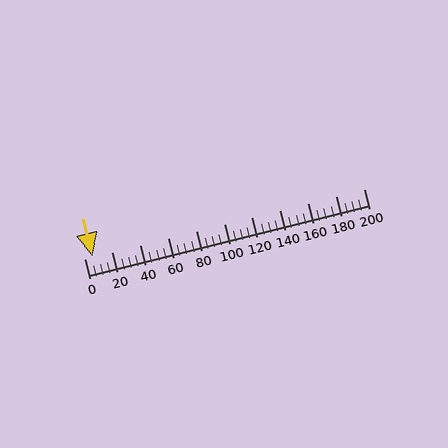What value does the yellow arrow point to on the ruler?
The yellow arrow points to approximately 6.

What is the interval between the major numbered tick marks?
The major tick marks are spaced 20 units apart.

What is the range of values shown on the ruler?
The ruler shows values from 0 to 200.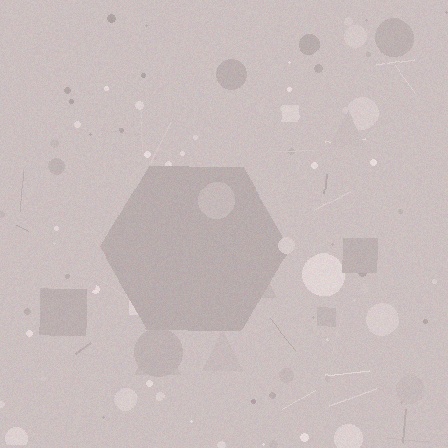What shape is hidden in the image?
A hexagon is hidden in the image.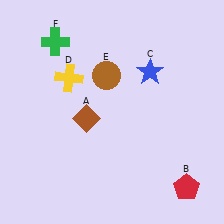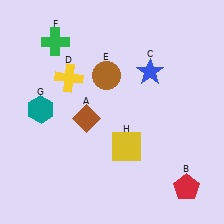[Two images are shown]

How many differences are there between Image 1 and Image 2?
There are 2 differences between the two images.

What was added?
A teal hexagon (G), a yellow square (H) were added in Image 2.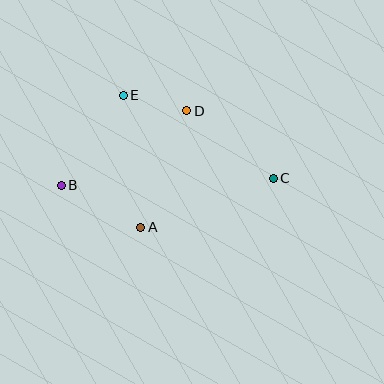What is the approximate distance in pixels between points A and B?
The distance between A and B is approximately 90 pixels.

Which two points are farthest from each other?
Points B and C are farthest from each other.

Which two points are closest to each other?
Points D and E are closest to each other.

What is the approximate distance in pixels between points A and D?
The distance between A and D is approximately 125 pixels.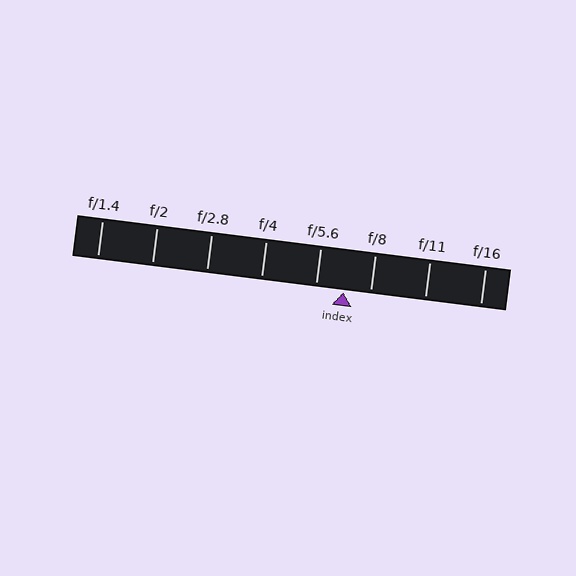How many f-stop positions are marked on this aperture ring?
There are 8 f-stop positions marked.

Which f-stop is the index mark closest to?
The index mark is closest to f/8.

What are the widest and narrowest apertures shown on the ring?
The widest aperture shown is f/1.4 and the narrowest is f/16.